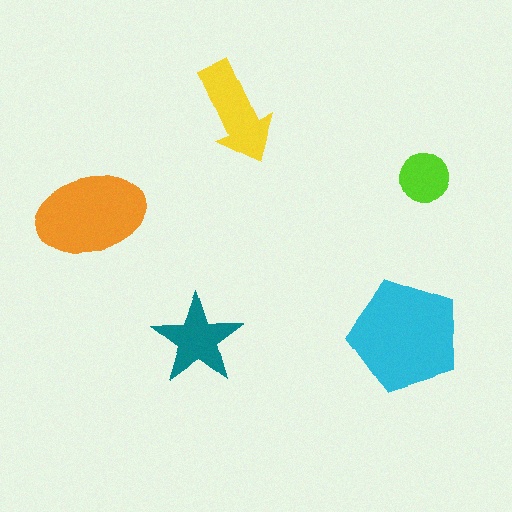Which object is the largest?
The cyan pentagon.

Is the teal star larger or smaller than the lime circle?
Larger.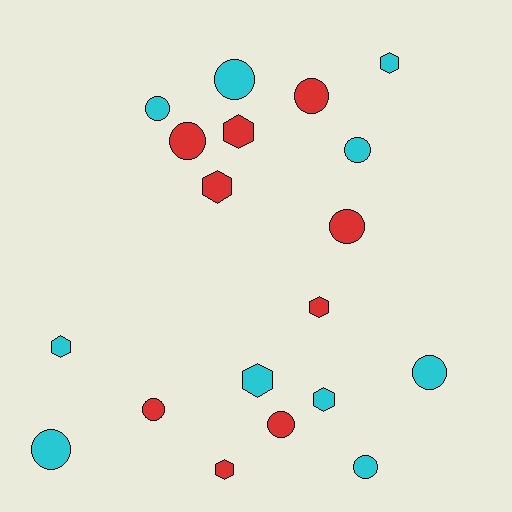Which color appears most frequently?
Cyan, with 10 objects.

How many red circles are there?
There are 5 red circles.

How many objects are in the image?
There are 19 objects.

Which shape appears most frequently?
Circle, with 11 objects.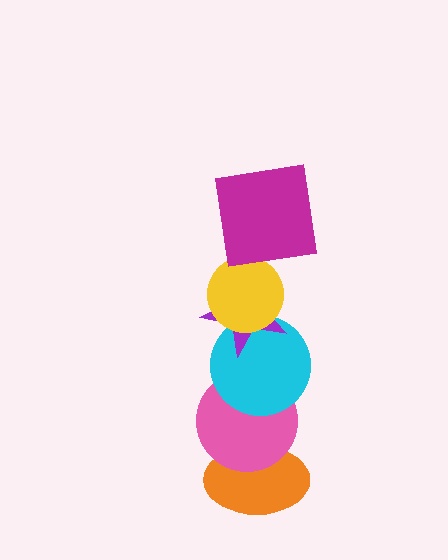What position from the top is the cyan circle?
The cyan circle is 4th from the top.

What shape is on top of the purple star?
The yellow circle is on top of the purple star.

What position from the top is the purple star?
The purple star is 3rd from the top.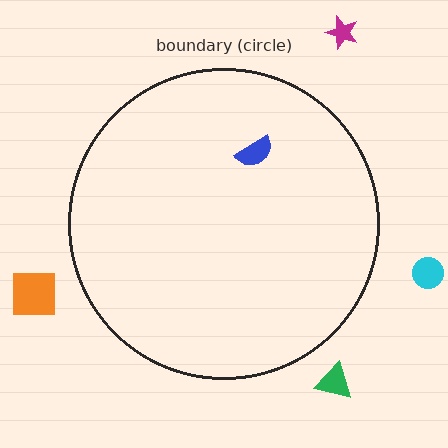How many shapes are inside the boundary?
1 inside, 4 outside.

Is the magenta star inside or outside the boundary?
Outside.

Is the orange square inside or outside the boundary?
Outside.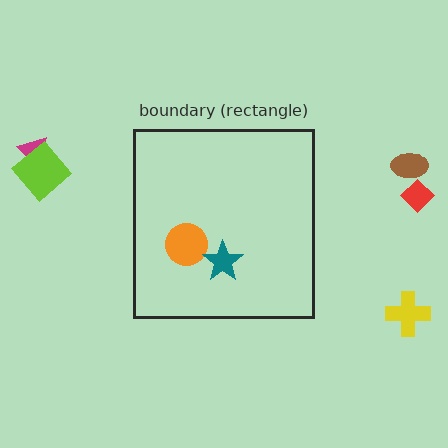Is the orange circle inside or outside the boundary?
Inside.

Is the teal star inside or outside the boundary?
Inside.